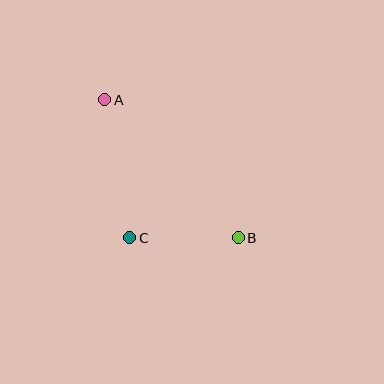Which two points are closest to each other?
Points B and C are closest to each other.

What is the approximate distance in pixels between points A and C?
The distance between A and C is approximately 140 pixels.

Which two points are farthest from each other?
Points A and B are farthest from each other.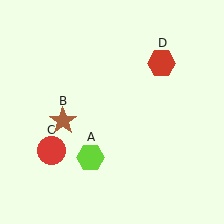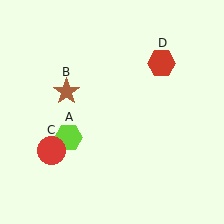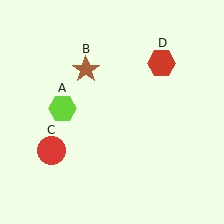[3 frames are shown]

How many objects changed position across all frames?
2 objects changed position: lime hexagon (object A), brown star (object B).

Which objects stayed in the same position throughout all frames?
Red circle (object C) and red hexagon (object D) remained stationary.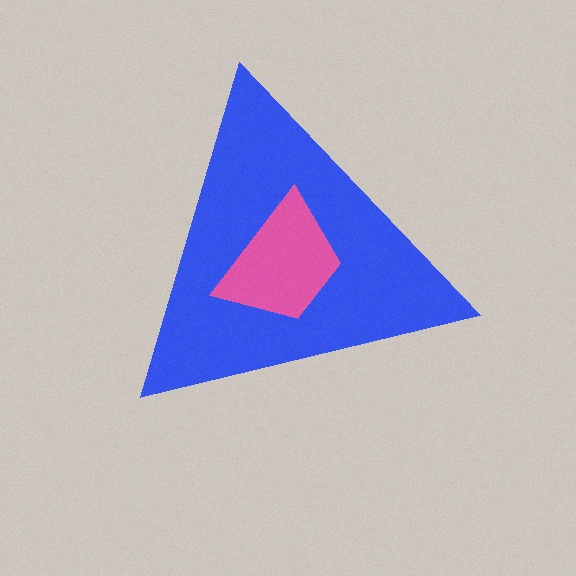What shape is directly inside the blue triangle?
The pink trapezoid.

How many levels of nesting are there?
2.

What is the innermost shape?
The pink trapezoid.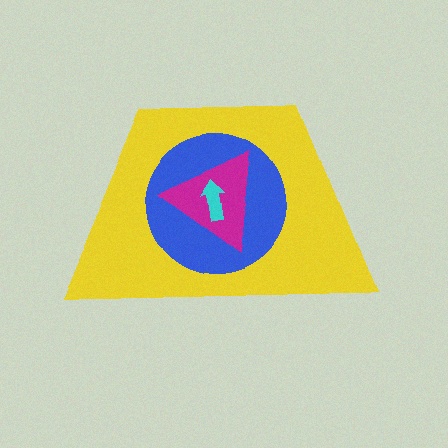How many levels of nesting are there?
4.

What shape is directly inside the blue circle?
The magenta triangle.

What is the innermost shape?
The cyan arrow.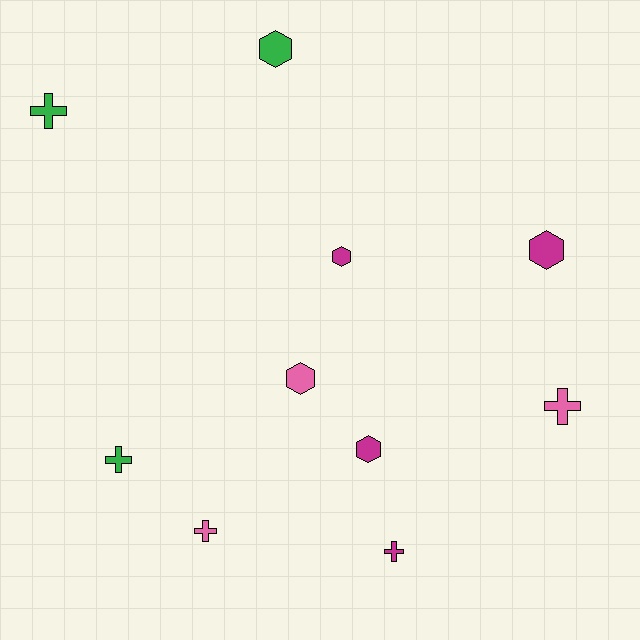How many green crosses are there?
There are 2 green crosses.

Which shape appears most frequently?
Hexagon, with 5 objects.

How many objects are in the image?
There are 10 objects.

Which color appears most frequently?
Magenta, with 4 objects.